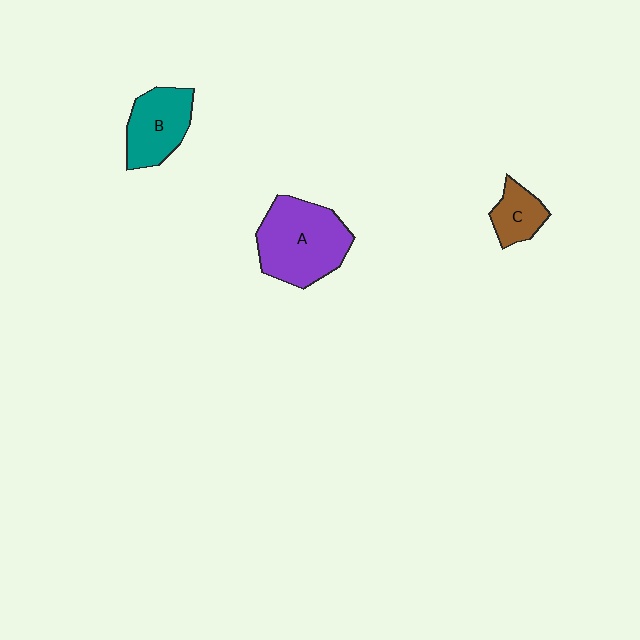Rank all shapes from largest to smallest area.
From largest to smallest: A (purple), B (teal), C (brown).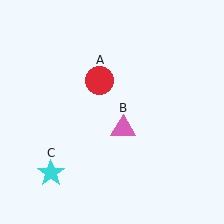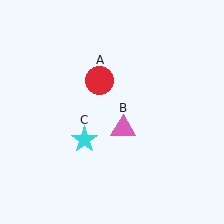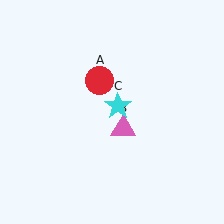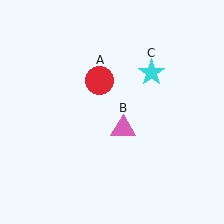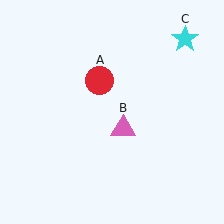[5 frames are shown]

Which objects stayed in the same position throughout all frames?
Red circle (object A) and pink triangle (object B) remained stationary.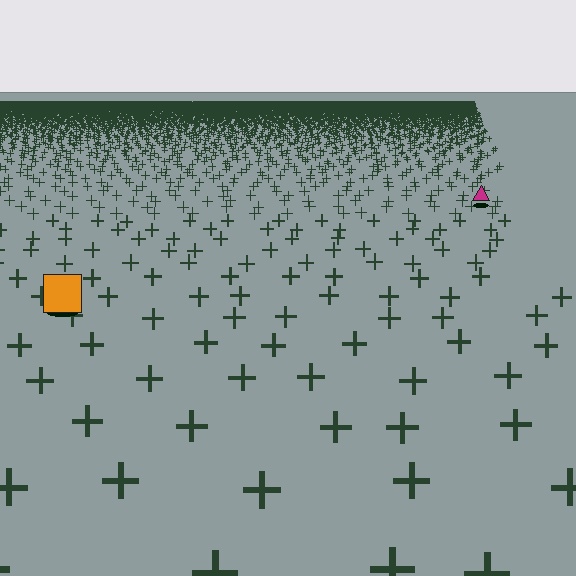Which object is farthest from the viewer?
The magenta triangle is farthest from the viewer. It appears smaller and the ground texture around it is denser.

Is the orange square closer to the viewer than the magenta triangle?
Yes. The orange square is closer — you can tell from the texture gradient: the ground texture is coarser near it.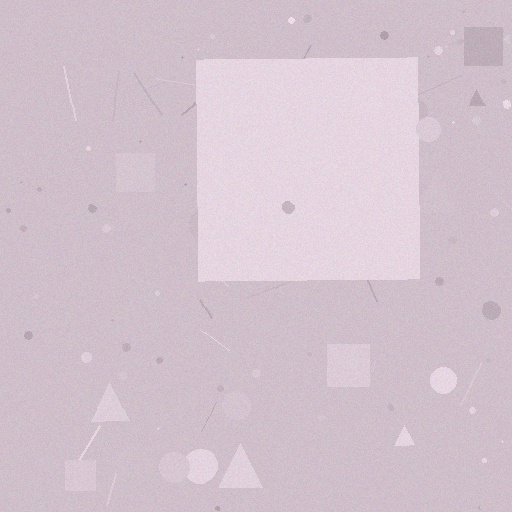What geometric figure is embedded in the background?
A square is embedded in the background.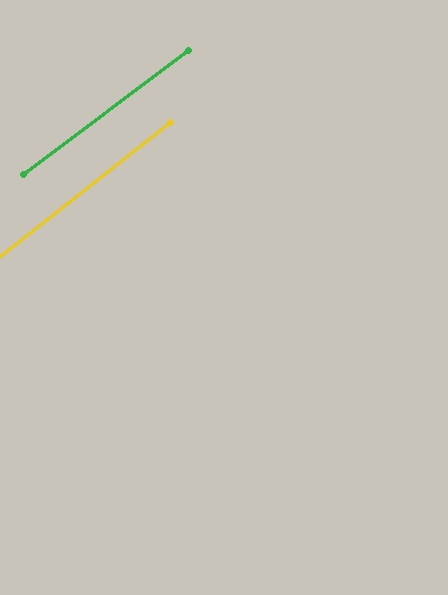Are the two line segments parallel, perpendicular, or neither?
Parallel — their directions differ by only 1.0°.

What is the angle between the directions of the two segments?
Approximately 1 degree.